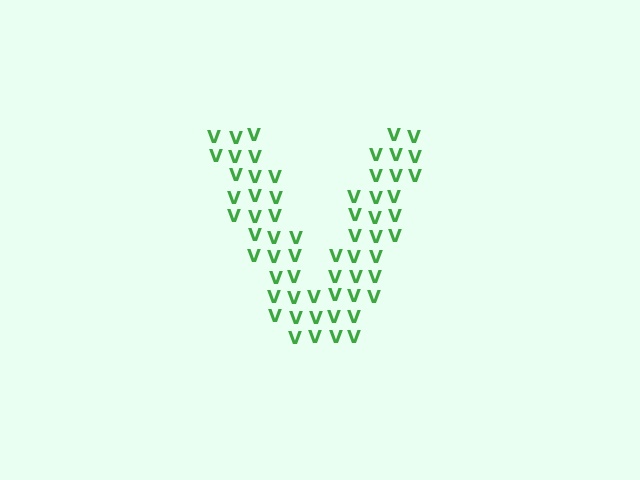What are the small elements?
The small elements are letter V's.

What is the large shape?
The large shape is the letter V.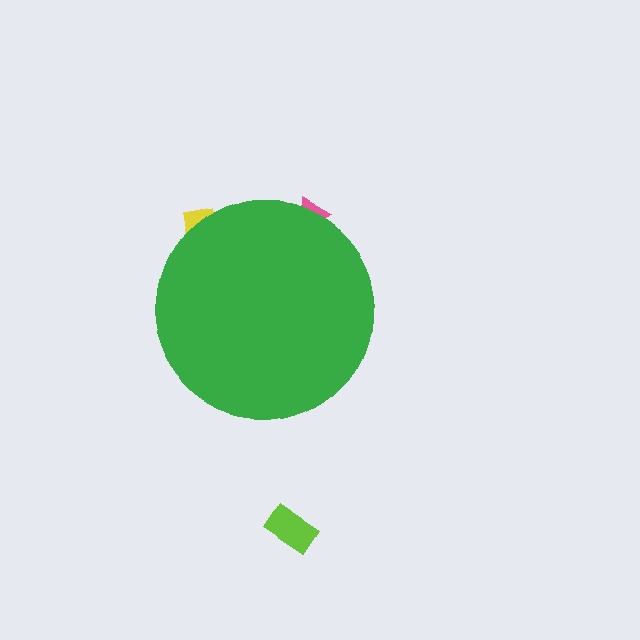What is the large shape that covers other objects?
A green circle.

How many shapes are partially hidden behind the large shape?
2 shapes are partially hidden.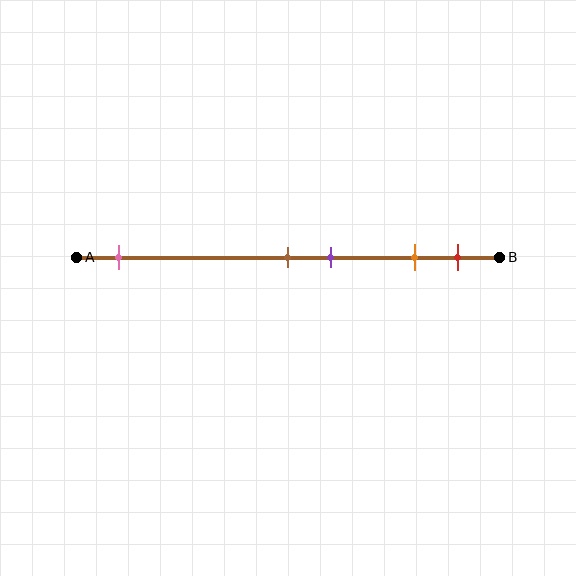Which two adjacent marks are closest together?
The brown and purple marks are the closest adjacent pair.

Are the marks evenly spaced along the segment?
No, the marks are not evenly spaced.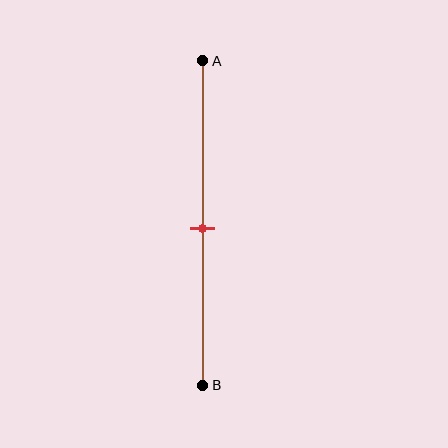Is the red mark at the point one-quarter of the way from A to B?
No, the mark is at about 50% from A, not at the 25% one-quarter point.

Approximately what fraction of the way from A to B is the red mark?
The red mark is approximately 50% of the way from A to B.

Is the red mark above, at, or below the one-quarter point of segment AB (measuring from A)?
The red mark is below the one-quarter point of segment AB.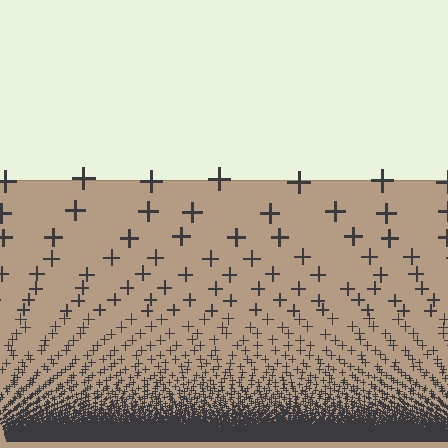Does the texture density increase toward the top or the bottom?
Density increases toward the bottom.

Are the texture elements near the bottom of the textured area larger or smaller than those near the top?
Smaller. The gradient is inverted — elements near the bottom are smaller and denser.